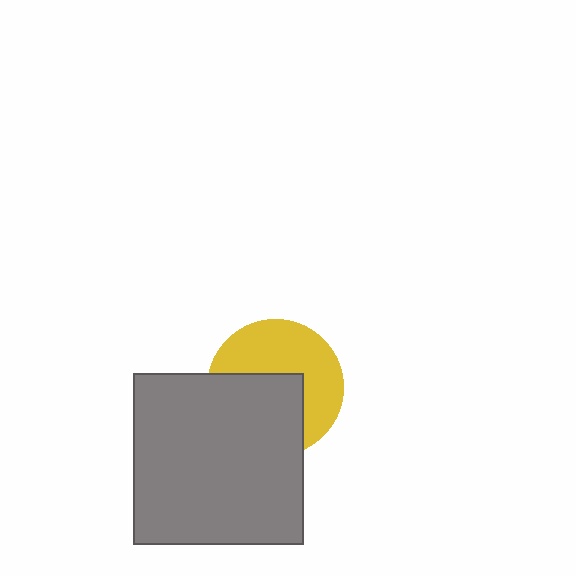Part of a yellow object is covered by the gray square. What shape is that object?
It is a circle.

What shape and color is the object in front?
The object in front is a gray square.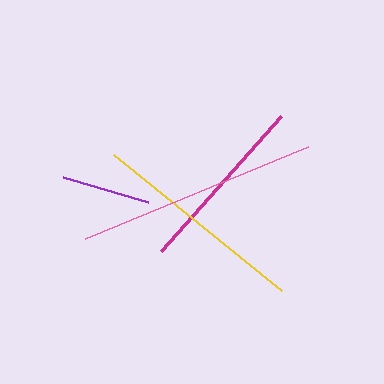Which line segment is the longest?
The pink line is the longest at approximately 242 pixels.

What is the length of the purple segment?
The purple segment is approximately 88 pixels long.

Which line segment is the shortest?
The purple line is the shortest at approximately 88 pixels.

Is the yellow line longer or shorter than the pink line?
The pink line is longer than the yellow line.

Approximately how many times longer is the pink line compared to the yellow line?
The pink line is approximately 1.1 times the length of the yellow line.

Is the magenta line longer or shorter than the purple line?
The magenta line is longer than the purple line.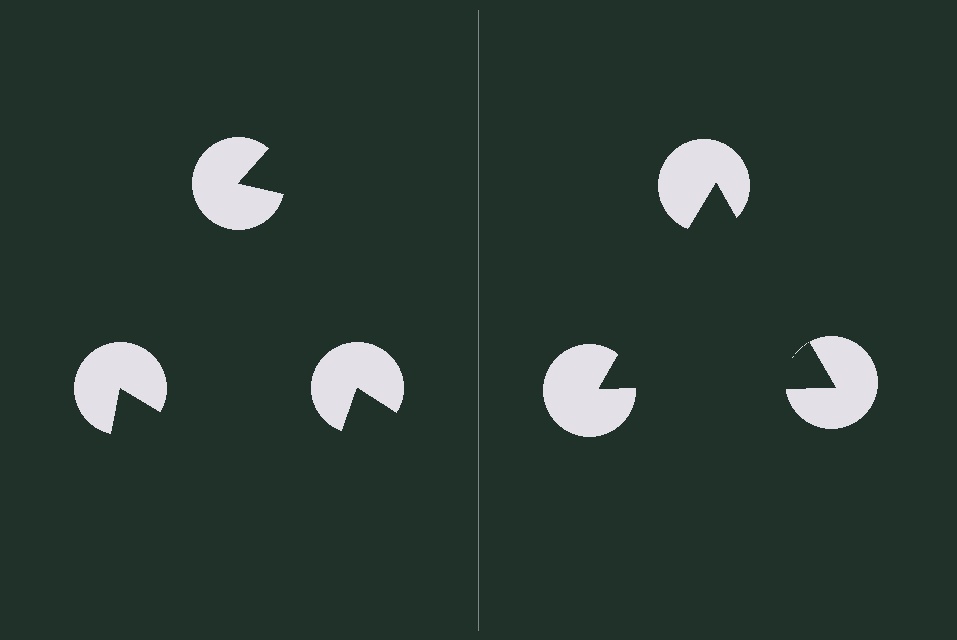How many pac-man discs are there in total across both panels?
6 — 3 on each side.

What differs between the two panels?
The pac-man discs are positioned identically on both sides; only the wedge orientations differ. On the right they align to a triangle; on the left they are misaligned.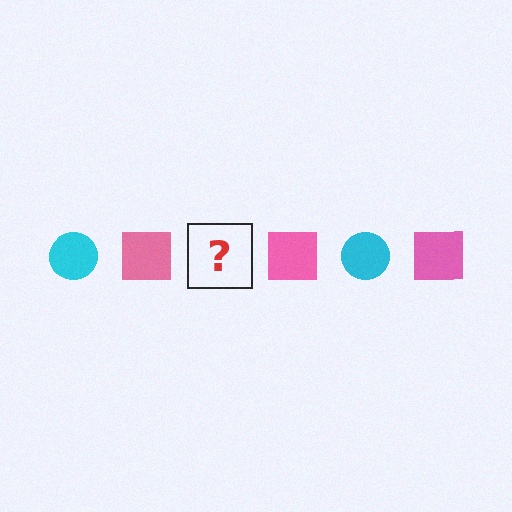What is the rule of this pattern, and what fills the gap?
The rule is that the pattern alternates between cyan circle and pink square. The gap should be filled with a cyan circle.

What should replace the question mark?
The question mark should be replaced with a cyan circle.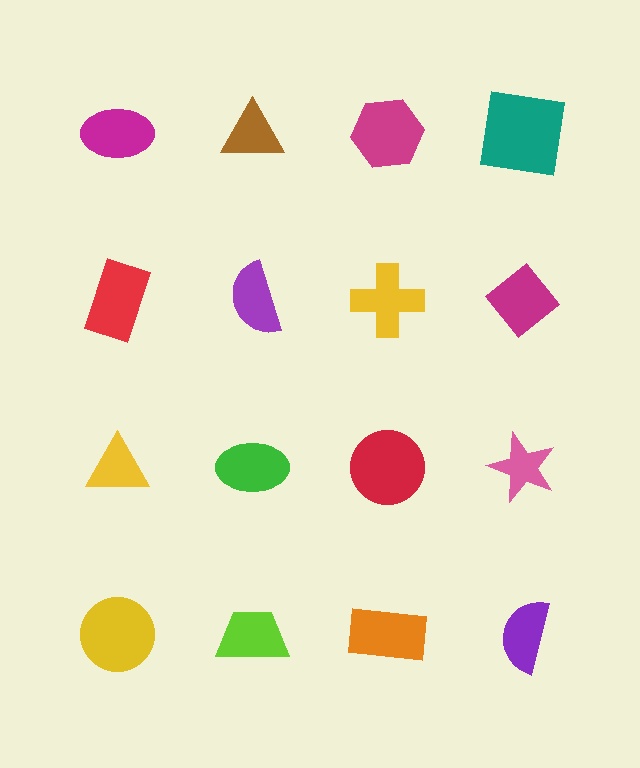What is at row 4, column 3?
An orange rectangle.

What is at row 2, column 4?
A magenta diamond.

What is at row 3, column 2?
A green ellipse.